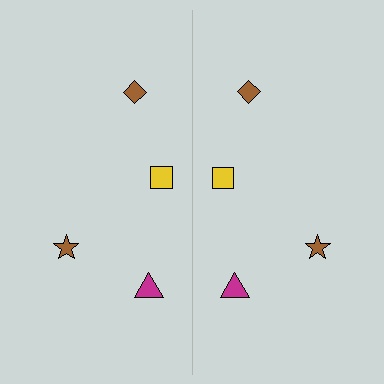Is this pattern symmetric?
Yes, this pattern has bilateral (reflection) symmetry.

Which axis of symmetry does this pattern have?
The pattern has a vertical axis of symmetry running through the center of the image.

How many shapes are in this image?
There are 8 shapes in this image.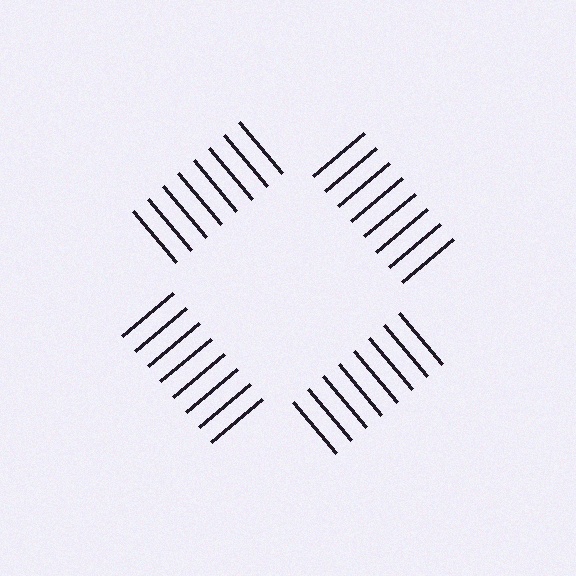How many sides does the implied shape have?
4 sides — the line-ends trace a square.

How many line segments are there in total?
32 — 8 along each of the 4 edges.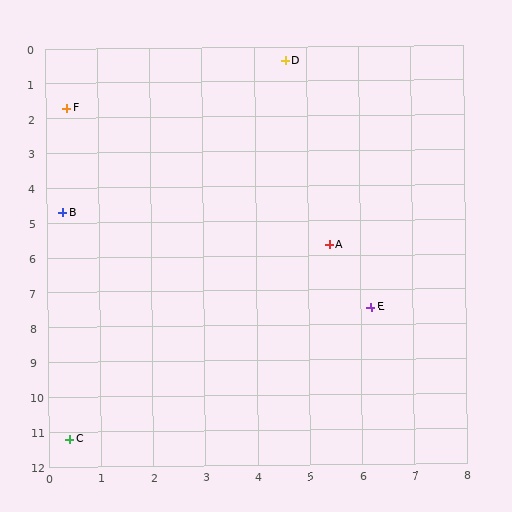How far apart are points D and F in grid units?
Points D and F are about 4.4 grid units apart.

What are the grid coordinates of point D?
Point D is at approximately (4.6, 0.4).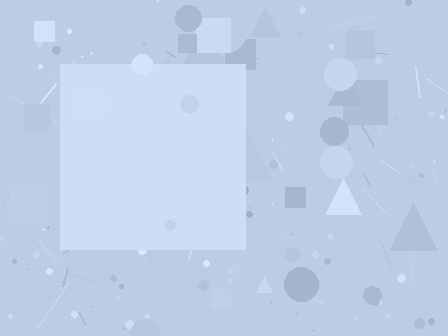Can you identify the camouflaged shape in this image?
The camouflaged shape is a square.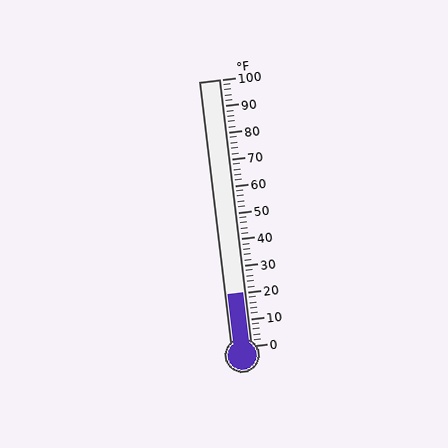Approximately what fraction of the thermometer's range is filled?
The thermometer is filled to approximately 20% of its range.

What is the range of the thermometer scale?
The thermometer scale ranges from 0°F to 100°F.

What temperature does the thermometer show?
The thermometer shows approximately 20°F.